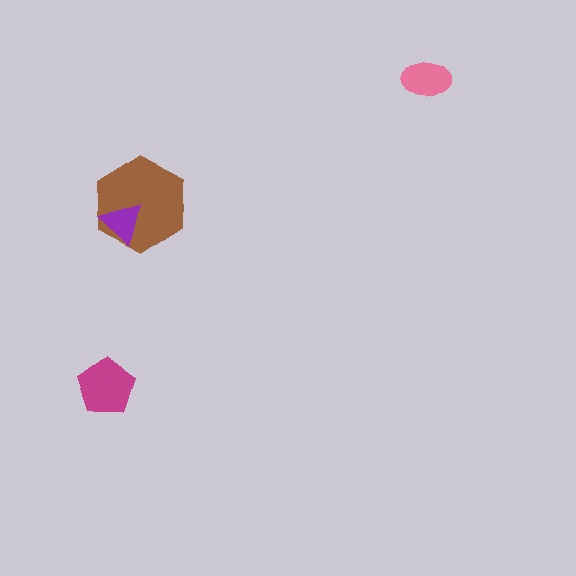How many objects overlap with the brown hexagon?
1 object overlaps with the brown hexagon.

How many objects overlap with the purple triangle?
1 object overlaps with the purple triangle.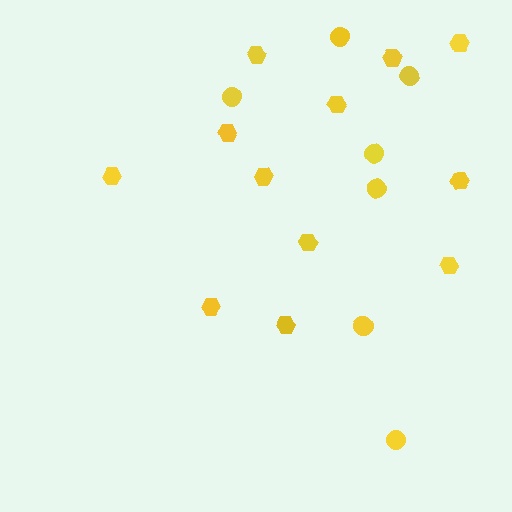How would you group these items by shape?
There are 2 groups: one group of circles (7) and one group of hexagons (12).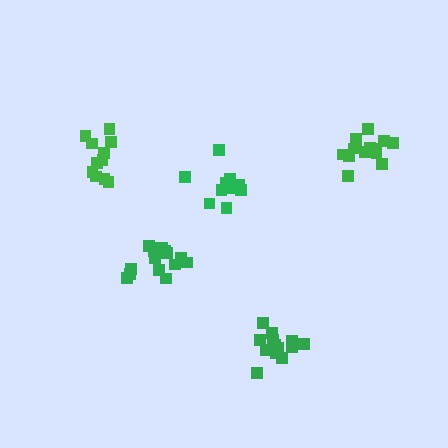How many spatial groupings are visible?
There are 5 spatial groupings.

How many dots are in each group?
Group 1: 11 dots, Group 2: 14 dots, Group 3: 17 dots, Group 4: 11 dots, Group 5: 15 dots (68 total).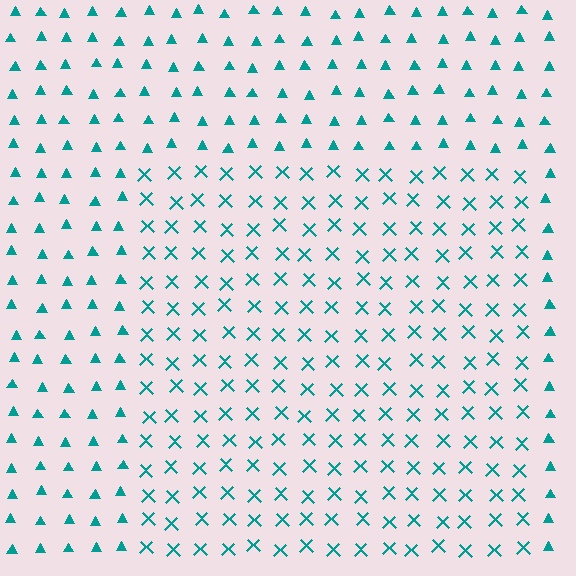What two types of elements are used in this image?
The image uses X marks inside the rectangle region and triangles outside it.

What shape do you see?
I see a rectangle.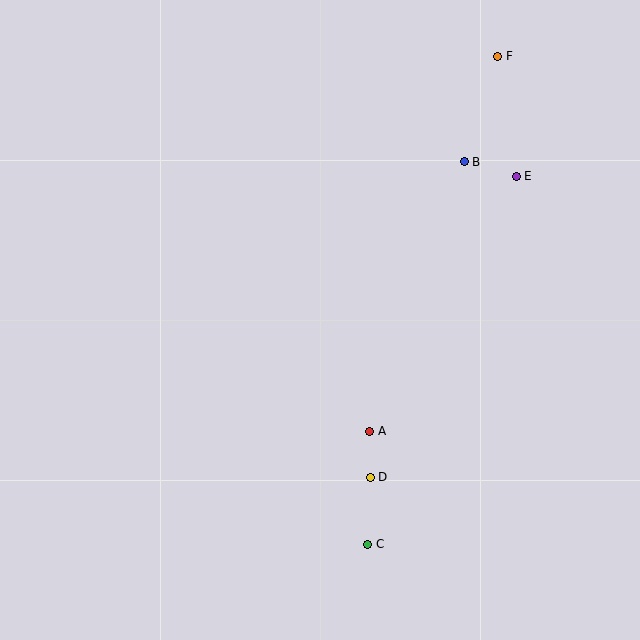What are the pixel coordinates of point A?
Point A is at (370, 431).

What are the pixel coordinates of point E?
Point E is at (516, 176).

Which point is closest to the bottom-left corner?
Point C is closest to the bottom-left corner.